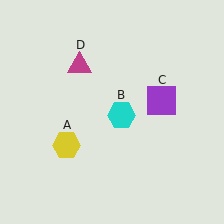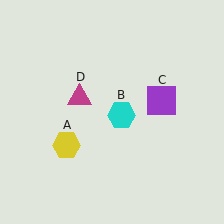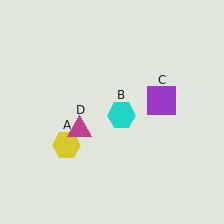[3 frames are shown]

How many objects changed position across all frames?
1 object changed position: magenta triangle (object D).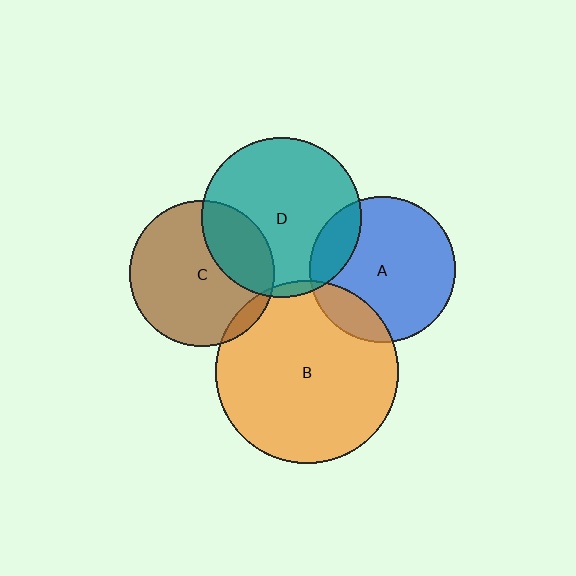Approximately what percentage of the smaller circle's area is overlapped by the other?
Approximately 25%.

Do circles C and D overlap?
Yes.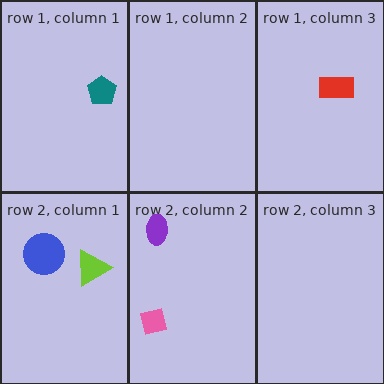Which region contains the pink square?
The row 2, column 2 region.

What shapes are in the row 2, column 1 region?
The blue circle, the lime triangle.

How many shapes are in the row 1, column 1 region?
1.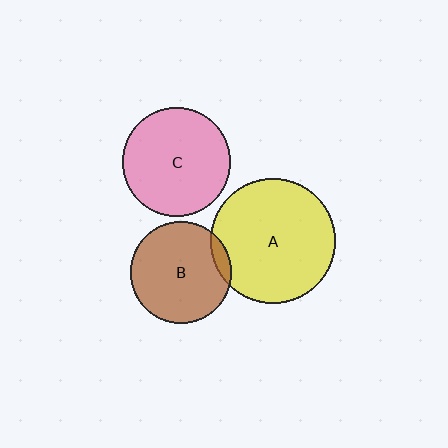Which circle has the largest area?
Circle A (yellow).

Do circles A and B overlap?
Yes.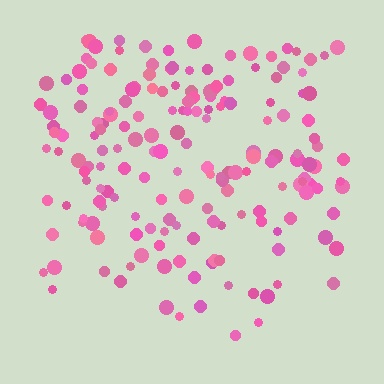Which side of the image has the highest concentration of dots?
The top.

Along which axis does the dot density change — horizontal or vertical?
Vertical.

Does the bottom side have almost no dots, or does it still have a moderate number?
Still a moderate number, just noticeably fewer than the top.